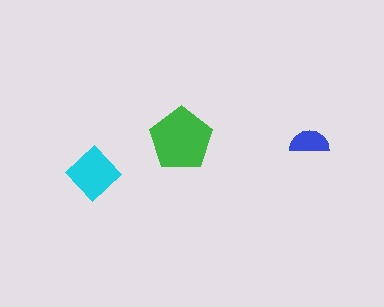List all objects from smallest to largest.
The blue semicircle, the cyan diamond, the green pentagon.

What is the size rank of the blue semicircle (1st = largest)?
3rd.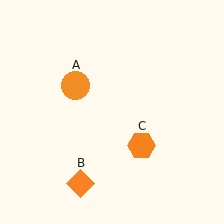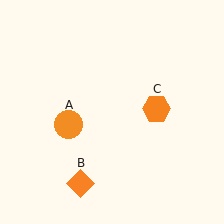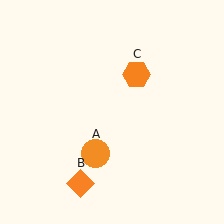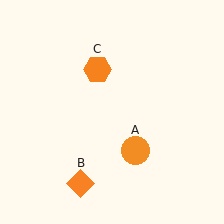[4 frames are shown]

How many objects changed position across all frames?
2 objects changed position: orange circle (object A), orange hexagon (object C).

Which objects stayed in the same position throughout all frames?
Orange diamond (object B) remained stationary.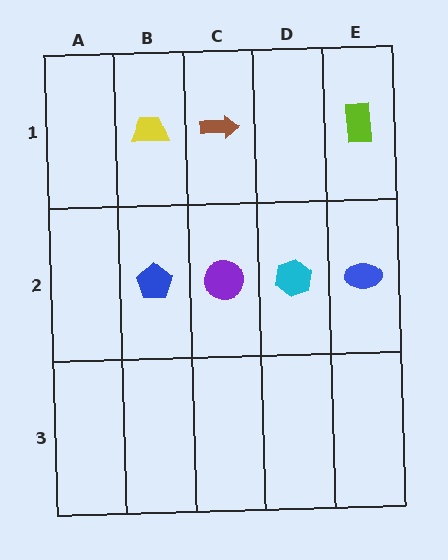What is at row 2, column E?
A blue ellipse.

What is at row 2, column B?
A blue pentagon.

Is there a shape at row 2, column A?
No, that cell is empty.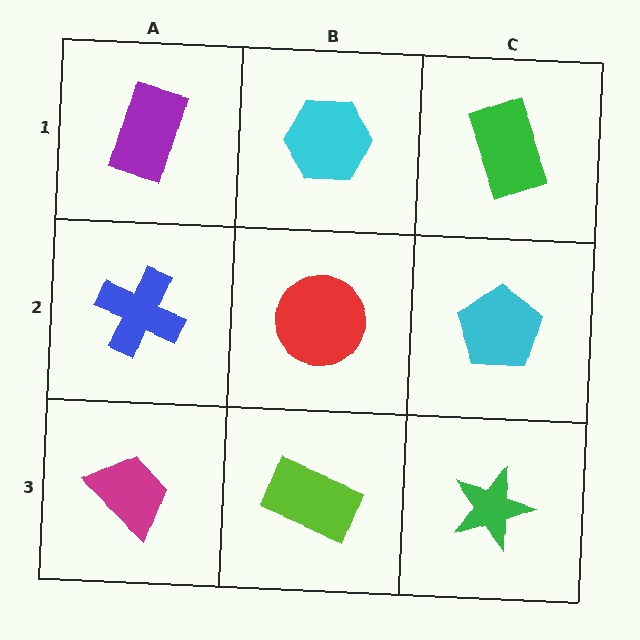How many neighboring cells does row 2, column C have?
3.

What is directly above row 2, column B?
A cyan hexagon.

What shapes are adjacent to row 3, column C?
A cyan pentagon (row 2, column C), a lime rectangle (row 3, column B).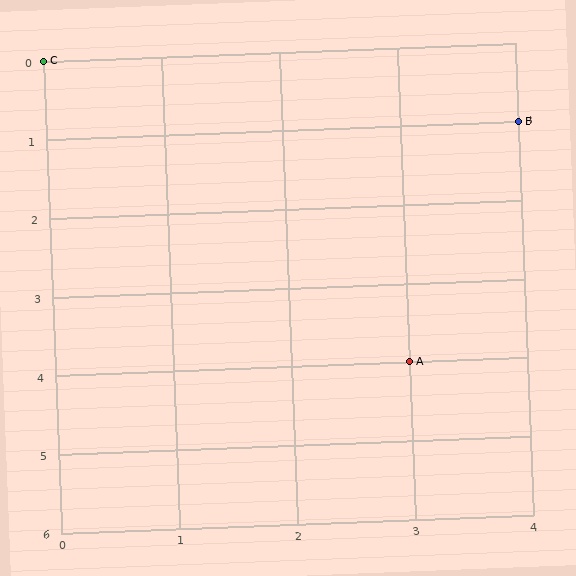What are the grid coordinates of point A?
Point A is at grid coordinates (3, 4).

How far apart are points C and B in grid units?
Points C and B are 4 columns and 1 row apart (about 4.1 grid units diagonally).